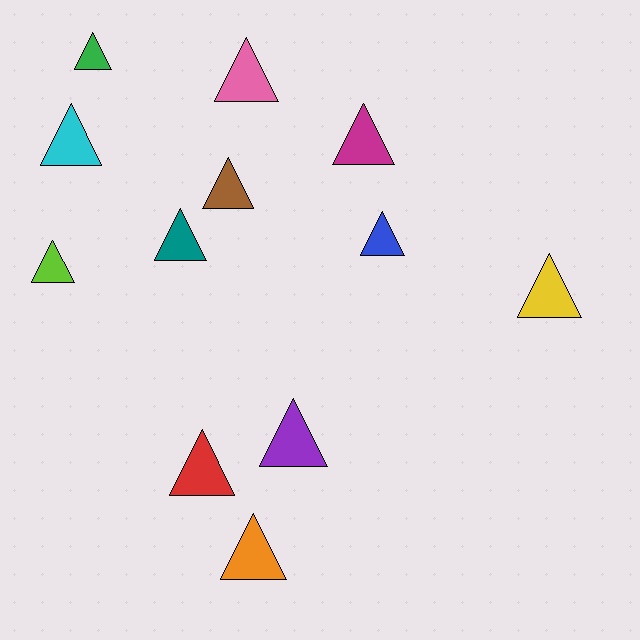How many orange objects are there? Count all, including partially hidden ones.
There is 1 orange object.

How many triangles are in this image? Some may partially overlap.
There are 12 triangles.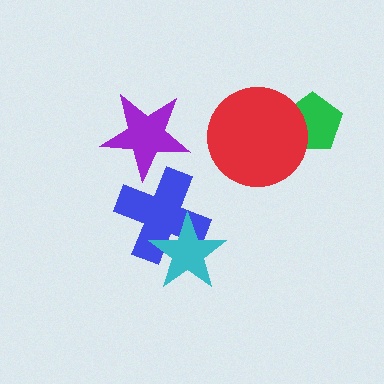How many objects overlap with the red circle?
1 object overlaps with the red circle.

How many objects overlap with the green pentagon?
1 object overlaps with the green pentagon.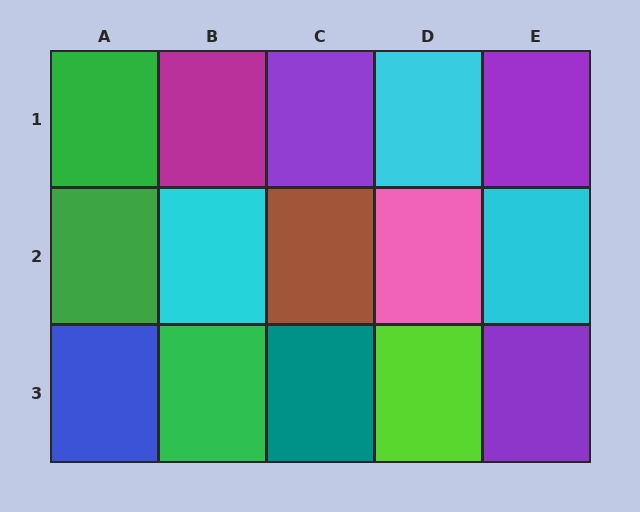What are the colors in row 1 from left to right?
Green, magenta, purple, cyan, purple.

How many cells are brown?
1 cell is brown.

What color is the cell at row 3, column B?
Green.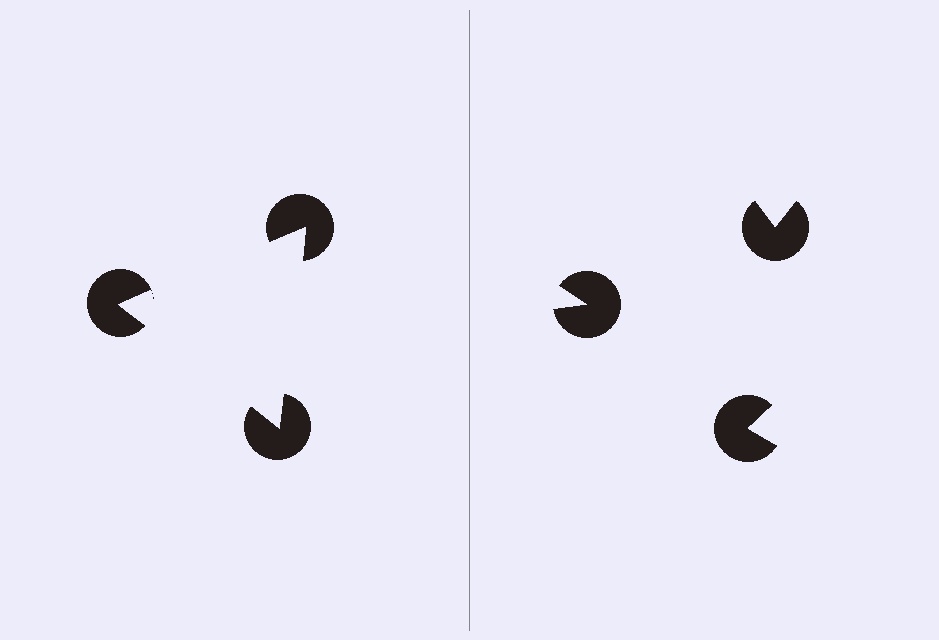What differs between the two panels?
The pac-man discs are positioned identically on both sides; only the wedge orientations differ. On the left they align to a triangle; on the right they are misaligned.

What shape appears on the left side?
An illusory triangle.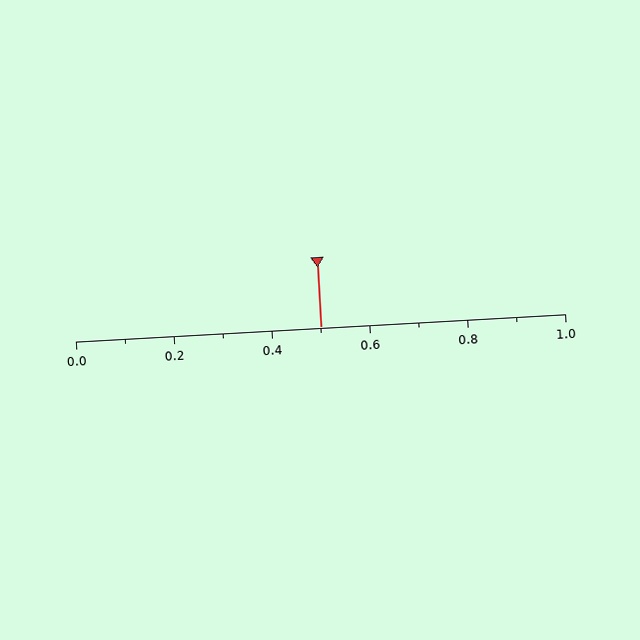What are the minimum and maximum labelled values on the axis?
The axis runs from 0.0 to 1.0.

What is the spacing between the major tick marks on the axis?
The major ticks are spaced 0.2 apart.